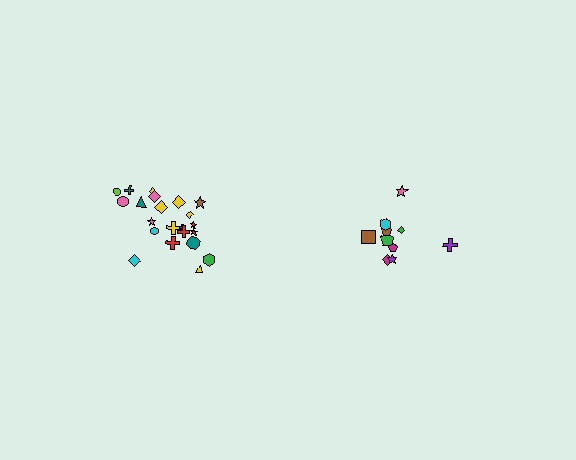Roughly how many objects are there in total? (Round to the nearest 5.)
Roughly 30 objects in total.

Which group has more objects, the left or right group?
The left group.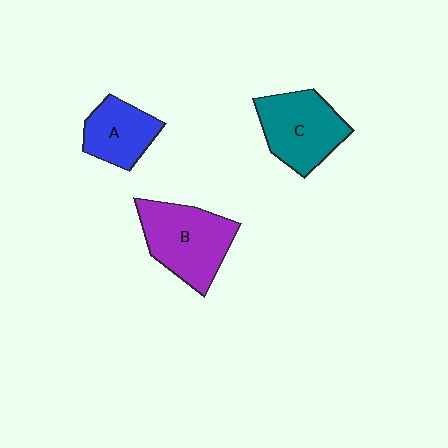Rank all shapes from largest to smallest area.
From largest to smallest: B (purple), C (teal), A (blue).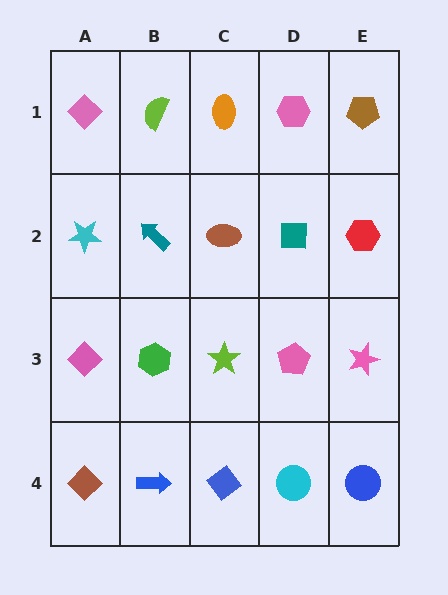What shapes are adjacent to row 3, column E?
A red hexagon (row 2, column E), a blue circle (row 4, column E), a pink pentagon (row 3, column D).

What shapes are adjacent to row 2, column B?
A lime semicircle (row 1, column B), a green hexagon (row 3, column B), a cyan star (row 2, column A), a brown ellipse (row 2, column C).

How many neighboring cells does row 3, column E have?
3.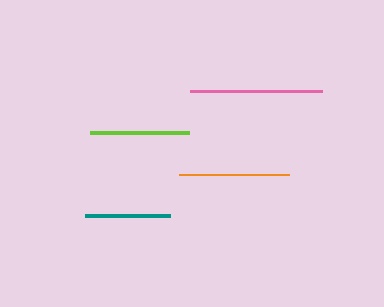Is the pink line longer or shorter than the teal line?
The pink line is longer than the teal line.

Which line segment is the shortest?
The teal line is the shortest at approximately 85 pixels.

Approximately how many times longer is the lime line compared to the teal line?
The lime line is approximately 1.2 times the length of the teal line.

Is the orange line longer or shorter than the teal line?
The orange line is longer than the teal line.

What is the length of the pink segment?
The pink segment is approximately 132 pixels long.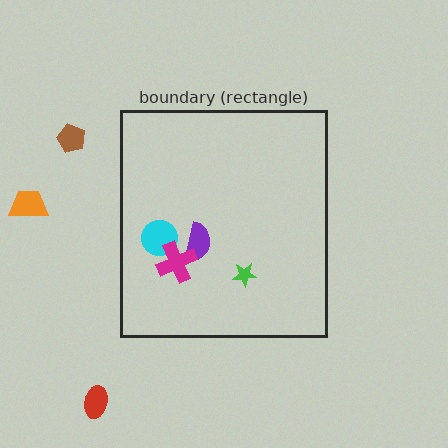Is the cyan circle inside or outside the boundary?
Inside.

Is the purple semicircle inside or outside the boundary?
Inside.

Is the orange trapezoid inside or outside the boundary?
Outside.